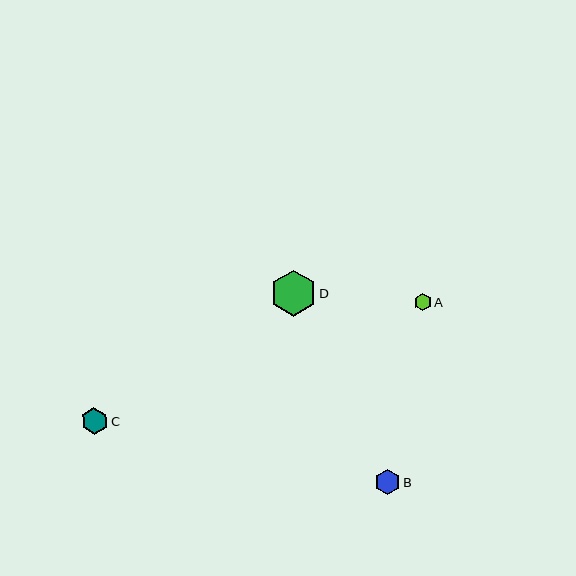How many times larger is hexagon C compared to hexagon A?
Hexagon C is approximately 1.5 times the size of hexagon A.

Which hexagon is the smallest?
Hexagon A is the smallest with a size of approximately 17 pixels.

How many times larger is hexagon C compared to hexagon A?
Hexagon C is approximately 1.5 times the size of hexagon A.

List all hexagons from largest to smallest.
From largest to smallest: D, C, B, A.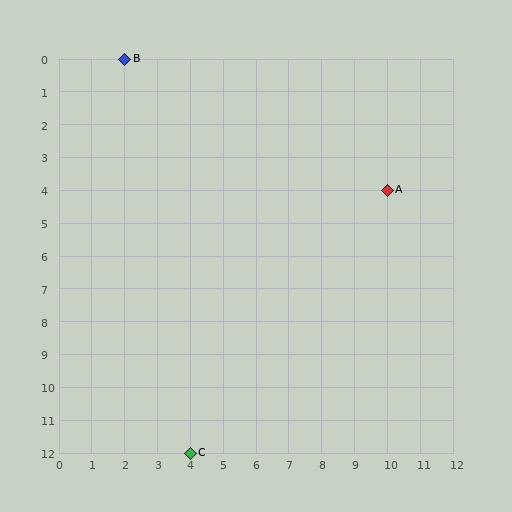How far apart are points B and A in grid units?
Points B and A are 8 columns and 4 rows apart (about 8.9 grid units diagonally).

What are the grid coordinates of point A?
Point A is at grid coordinates (10, 4).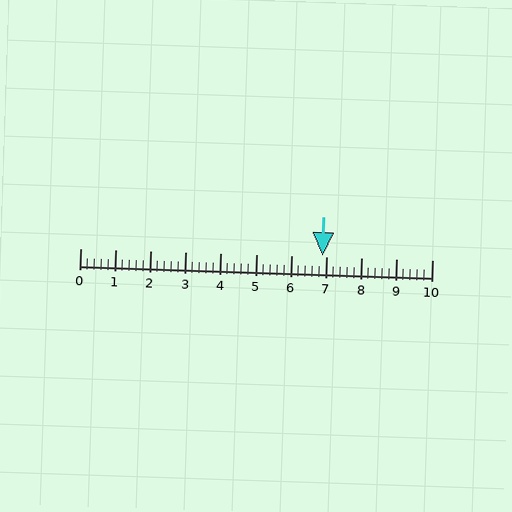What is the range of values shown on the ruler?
The ruler shows values from 0 to 10.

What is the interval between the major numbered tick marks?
The major tick marks are spaced 1 units apart.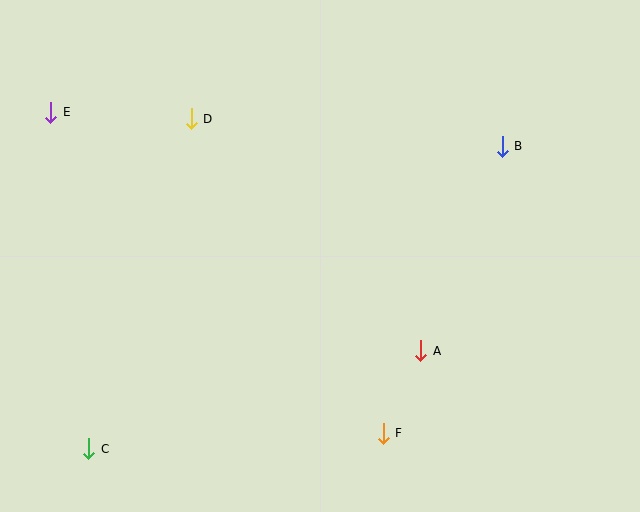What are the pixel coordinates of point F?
Point F is at (383, 433).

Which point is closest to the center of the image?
Point A at (421, 351) is closest to the center.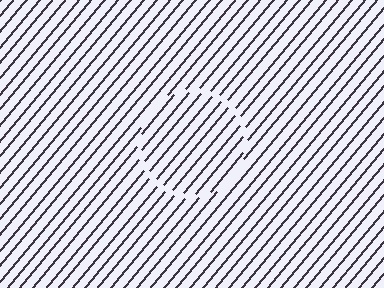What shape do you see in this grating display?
An illusory circle. The interior of the shape contains the same grating, shifted by half a period — the contour is defined by the phase discontinuity where line-ends from the inner and outer gratings abut.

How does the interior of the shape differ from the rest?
The interior of the shape contains the same grating, shifted by half a period — the contour is defined by the phase discontinuity where line-ends from the inner and outer gratings abut.